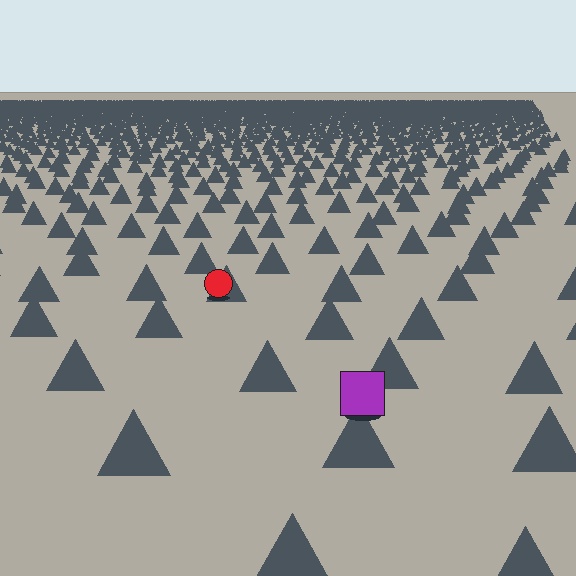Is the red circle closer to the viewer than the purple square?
No. The purple square is closer — you can tell from the texture gradient: the ground texture is coarser near it.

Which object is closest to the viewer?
The purple square is closest. The texture marks near it are larger and more spread out.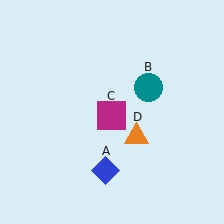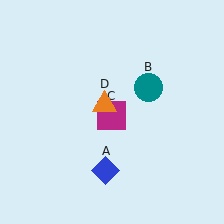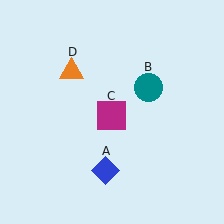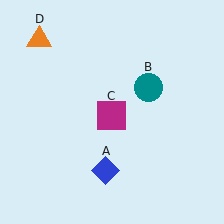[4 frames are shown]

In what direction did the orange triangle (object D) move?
The orange triangle (object D) moved up and to the left.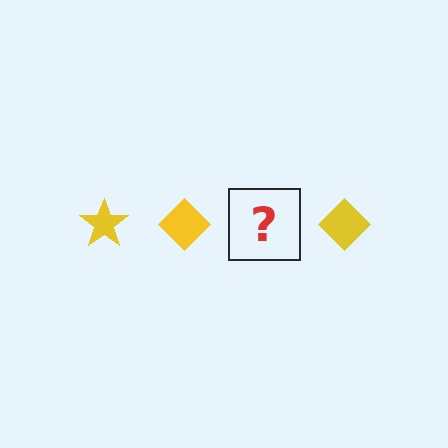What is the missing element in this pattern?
The missing element is a yellow star.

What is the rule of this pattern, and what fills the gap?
The rule is that the pattern cycles through star, diamond shapes in yellow. The gap should be filled with a yellow star.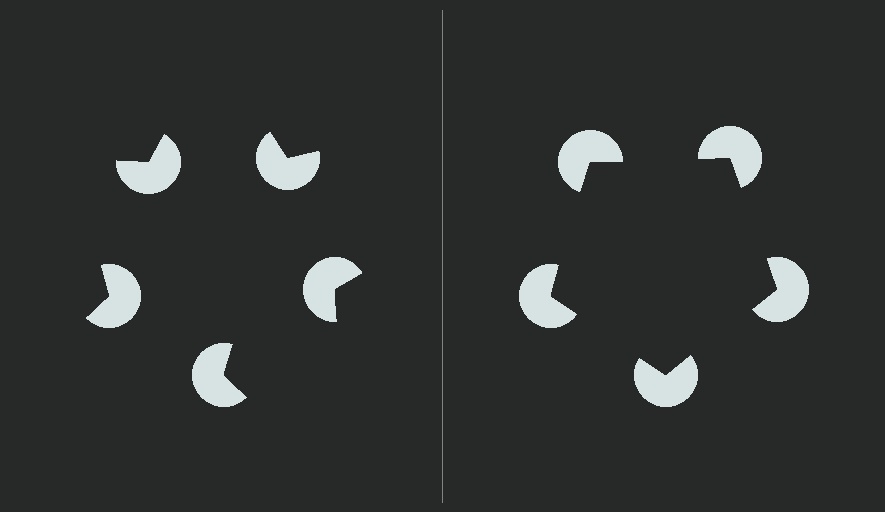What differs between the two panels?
The pac-man discs are positioned identically on both sides; only the wedge orientations differ. On the right they align to a pentagon; on the left they are misaligned.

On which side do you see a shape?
An illusory pentagon appears on the right side. On the left side the wedge cuts are rotated, so no coherent shape forms.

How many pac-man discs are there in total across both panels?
10 — 5 on each side.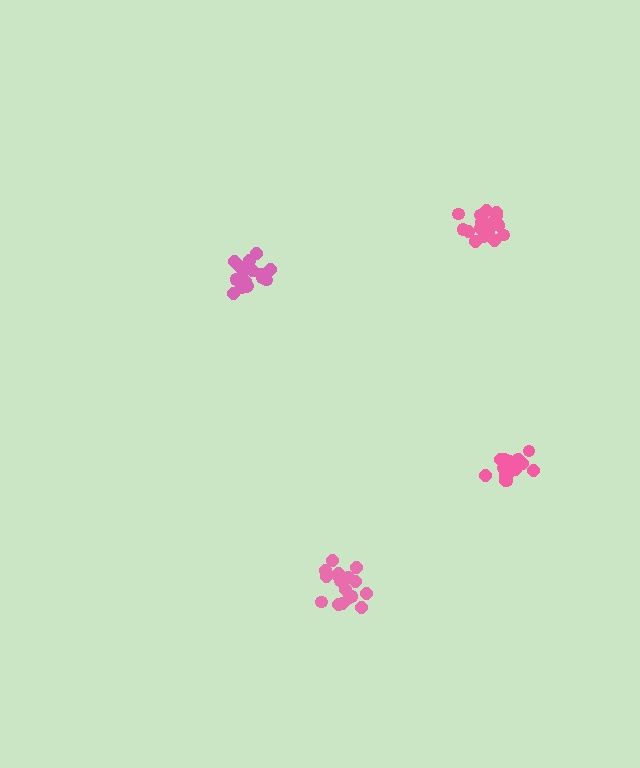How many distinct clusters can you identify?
There are 4 distinct clusters.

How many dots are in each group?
Group 1: 17 dots, Group 2: 18 dots, Group 3: 18 dots, Group 4: 17 dots (70 total).